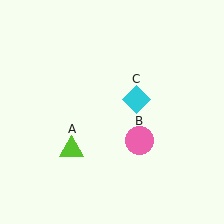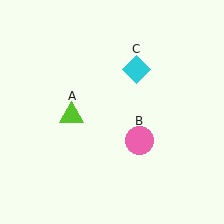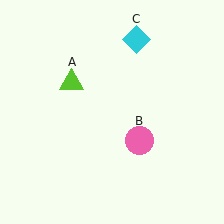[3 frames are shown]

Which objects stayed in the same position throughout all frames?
Pink circle (object B) remained stationary.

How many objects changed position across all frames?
2 objects changed position: lime triangle (object A), cyan diamond (object C).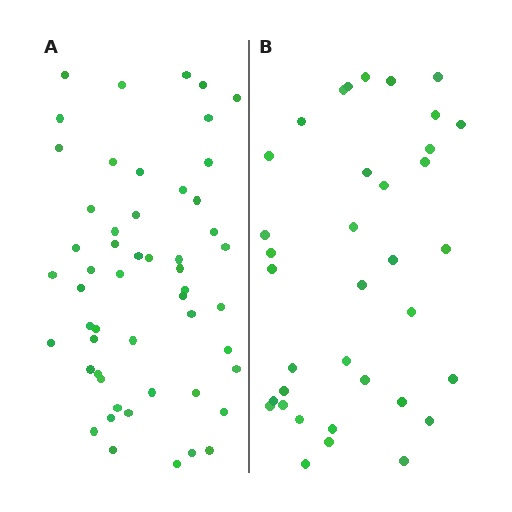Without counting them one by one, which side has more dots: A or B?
Region A (the left region) has more dots.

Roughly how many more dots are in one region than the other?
Region A has approximately 15 more dots than region B.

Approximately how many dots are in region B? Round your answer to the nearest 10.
About 40 dots. (The exact count is 36, which rounds to 40.)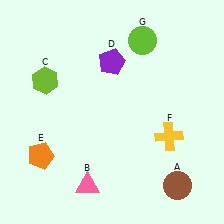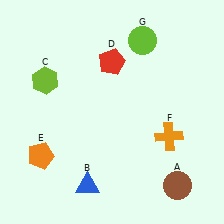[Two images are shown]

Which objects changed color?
B changed from pink to blue. D changed from purple to red. F changed from yellow to orange.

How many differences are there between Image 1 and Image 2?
There are 3 differences between the two images.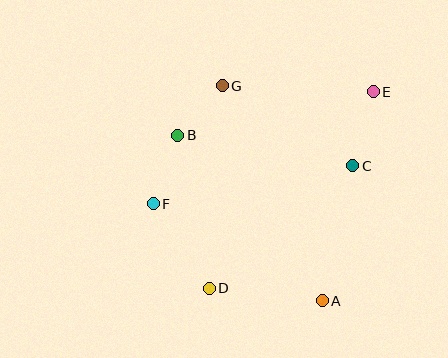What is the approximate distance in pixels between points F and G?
The distance between F and G is approximately 136 pixels.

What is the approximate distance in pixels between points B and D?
The distance between B and D is approximately 156 pixels.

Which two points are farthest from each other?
Points D and E are farthest from each other.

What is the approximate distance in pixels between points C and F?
The distance between C and F is approximately 203 pixels.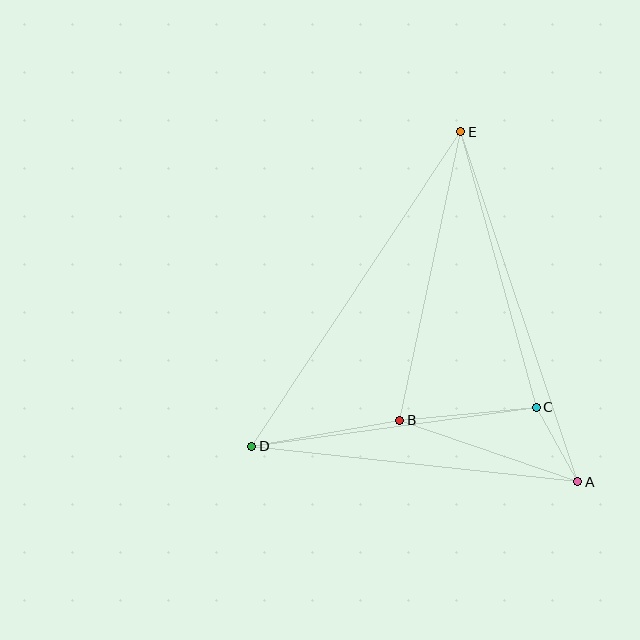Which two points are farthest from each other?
Points D and E are farthest from each other.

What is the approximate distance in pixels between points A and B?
The distance between A and B is approximately 189 pixels.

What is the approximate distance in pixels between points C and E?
The distance between C and E is approximately 286 pixels.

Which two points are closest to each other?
Points A and C are closest to each other.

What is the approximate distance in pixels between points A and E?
The distance between A and E is approximately 369 pixels.